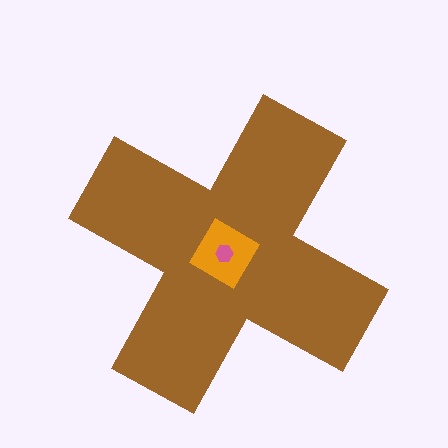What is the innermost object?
The pink hexagon.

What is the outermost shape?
The brown cross.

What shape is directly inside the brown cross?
The orange diamond.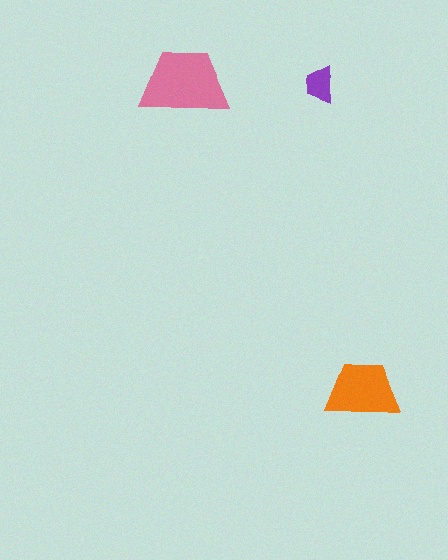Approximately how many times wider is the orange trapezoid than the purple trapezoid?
About 2 times wider.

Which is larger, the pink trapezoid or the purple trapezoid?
The pink one.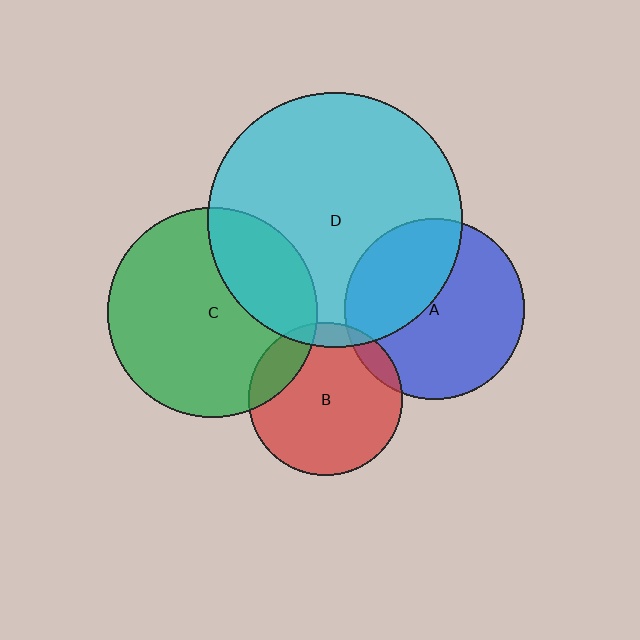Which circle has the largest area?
Circle D (cyan).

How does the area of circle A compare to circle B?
Approximately 1.4 times.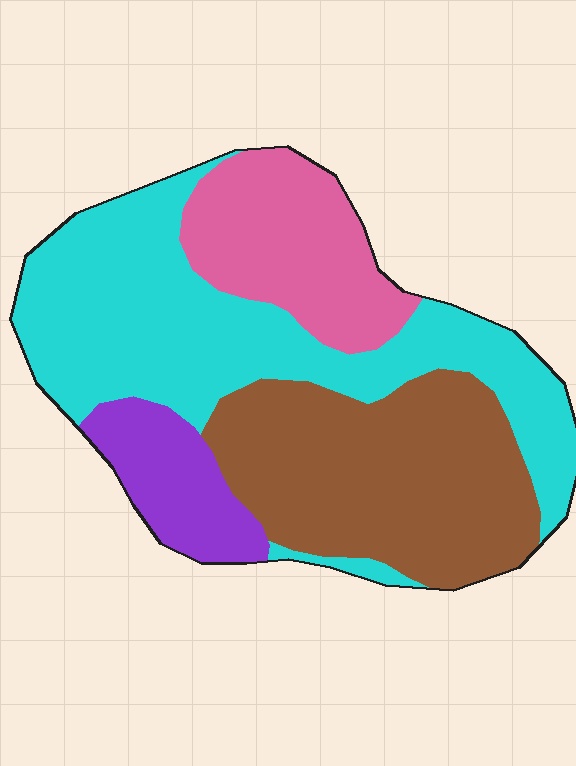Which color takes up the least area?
Purple, at roughly 10%.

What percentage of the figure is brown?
Brown covers 32% of the figure.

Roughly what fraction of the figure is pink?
Pink covers about 20% of the figure.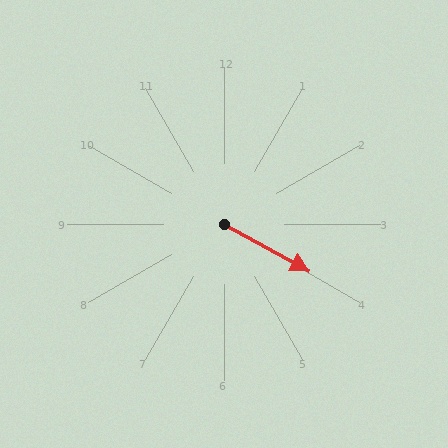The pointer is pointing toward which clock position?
Roughly 4 o'clock.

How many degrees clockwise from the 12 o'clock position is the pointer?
Approximately 119 degrees.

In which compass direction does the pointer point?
Southeast.